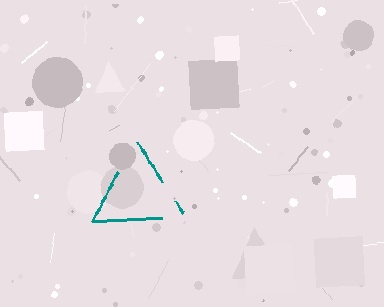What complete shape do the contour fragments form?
The contour fragments form a triangle.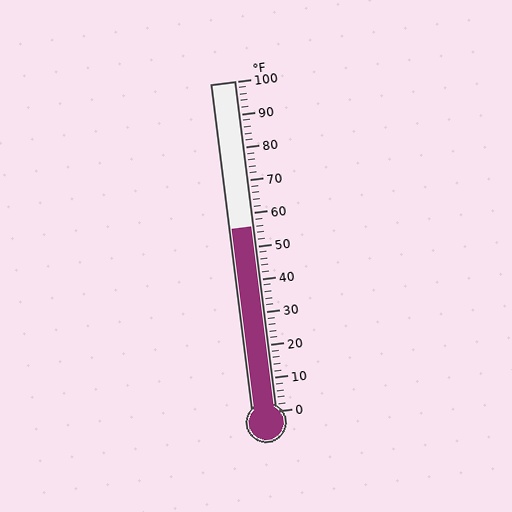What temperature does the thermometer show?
The thermometer shows approximately 56°F.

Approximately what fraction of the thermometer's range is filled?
The thermometer is filled to approximately 55% of its range.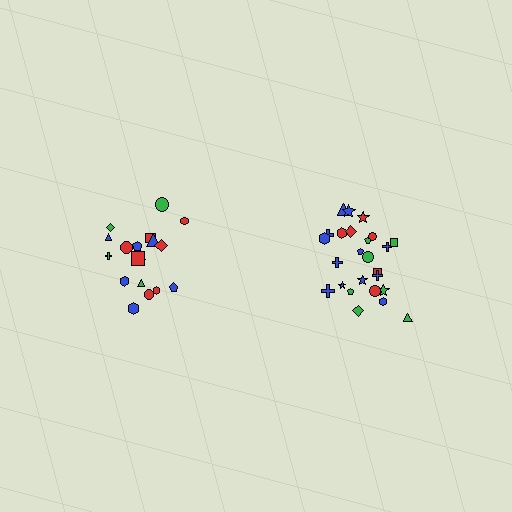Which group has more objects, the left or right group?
The right group.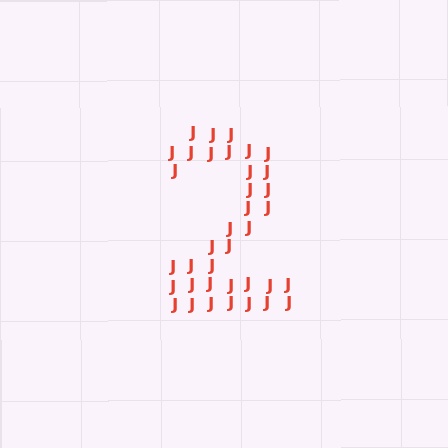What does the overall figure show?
The overall figure shows the digit 2.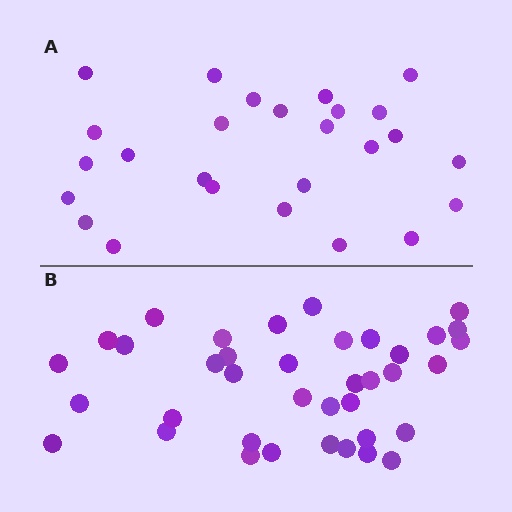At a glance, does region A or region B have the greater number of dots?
Region B (the bottom region) has more dots.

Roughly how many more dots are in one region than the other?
Region B has roughly 12 or so more dots than region A.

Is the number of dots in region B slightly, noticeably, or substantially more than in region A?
Region B has substantially more. The ratio is roughly 1.5 to 1.